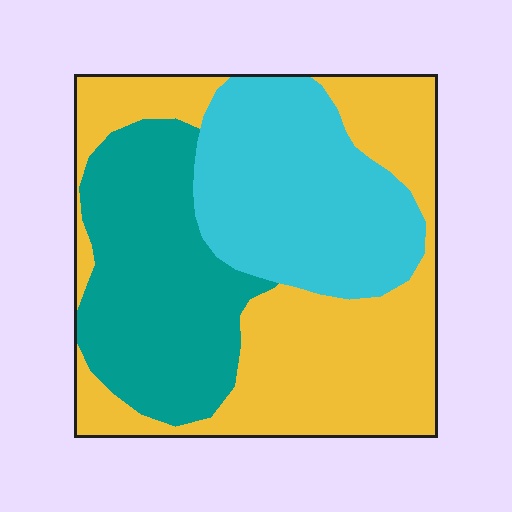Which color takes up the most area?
Yellow, at roughly 40%.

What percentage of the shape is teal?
Teal takes up between a quarter and a half of the shape.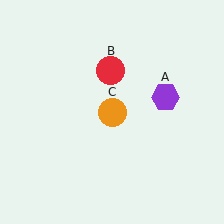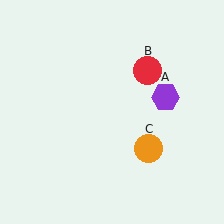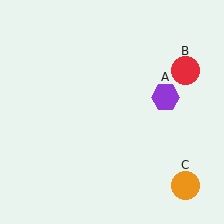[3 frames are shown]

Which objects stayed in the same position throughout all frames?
Purple hexagon (object A) remained stationary.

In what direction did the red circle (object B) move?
The red circle (object B) moved right.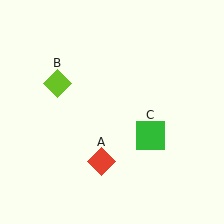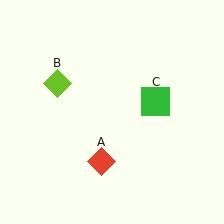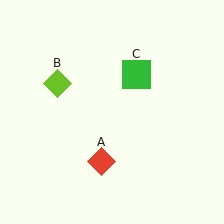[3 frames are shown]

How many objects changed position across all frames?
1 object changed position: green square (object C).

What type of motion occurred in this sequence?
The green square (object C) rotated counterclockwise around the center of the scene.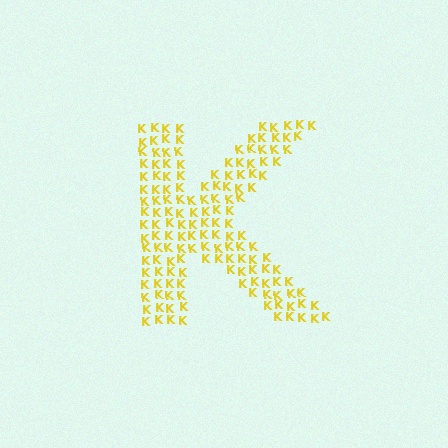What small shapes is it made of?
It is made of small letter K's.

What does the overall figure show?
The overall figure shows the letter K.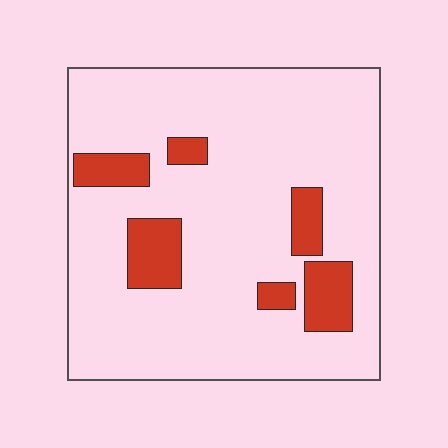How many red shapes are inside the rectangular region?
6.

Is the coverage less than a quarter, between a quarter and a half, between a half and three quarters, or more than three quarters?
Less than a quarter.